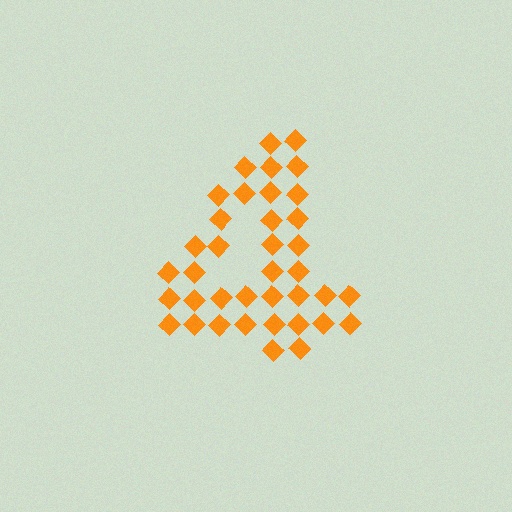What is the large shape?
The large shape is the digit 4.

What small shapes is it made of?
It is made of small diamonds.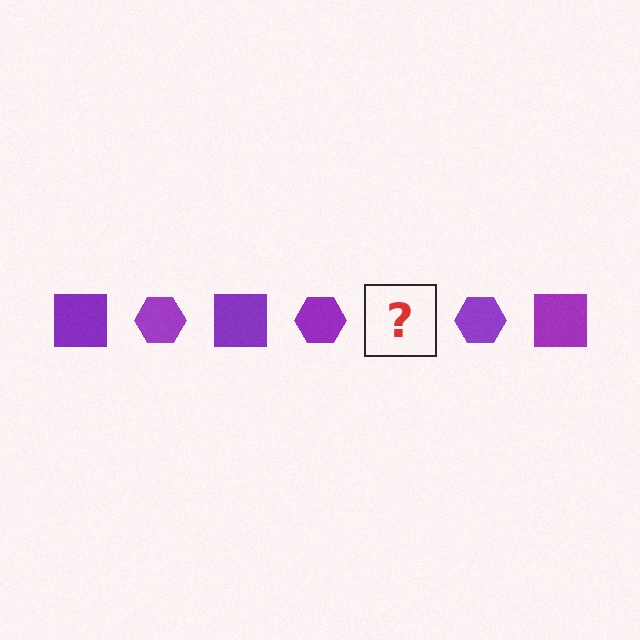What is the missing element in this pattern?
The missing element is a purple square.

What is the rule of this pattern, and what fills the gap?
The rule is that the pattern cycles through square, hexagon shapes in purple. The gap should be filled with a purple square.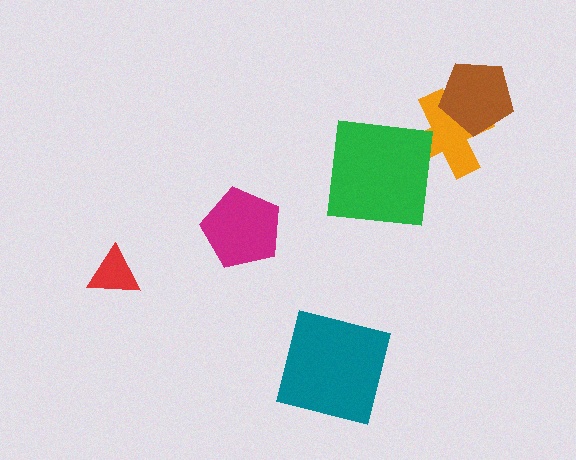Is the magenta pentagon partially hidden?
No, no other shape covers it.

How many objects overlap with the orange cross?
2 objects overlap with the orange cross.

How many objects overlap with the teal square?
0 objects overlap with the teal square.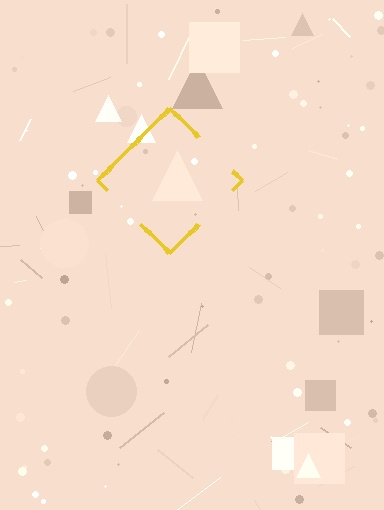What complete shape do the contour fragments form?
The contour fragments form a diamond.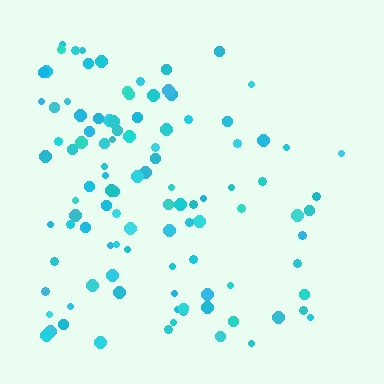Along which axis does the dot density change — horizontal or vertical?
Horizontal.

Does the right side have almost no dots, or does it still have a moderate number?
Still a moderate number, just noticeably fewer than the left.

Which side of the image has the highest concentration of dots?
The left.